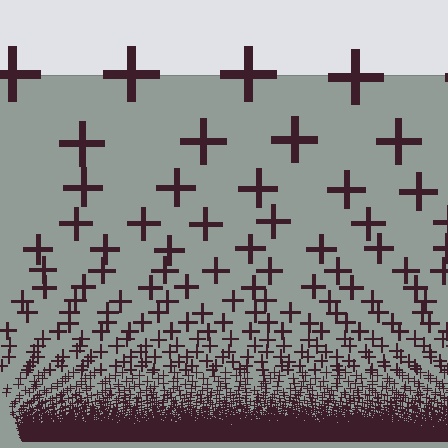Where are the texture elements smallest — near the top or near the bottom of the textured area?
Near the bottom.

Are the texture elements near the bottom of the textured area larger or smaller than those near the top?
Smaller. The gradient is inverted — elements near the bottom are smaller and denser.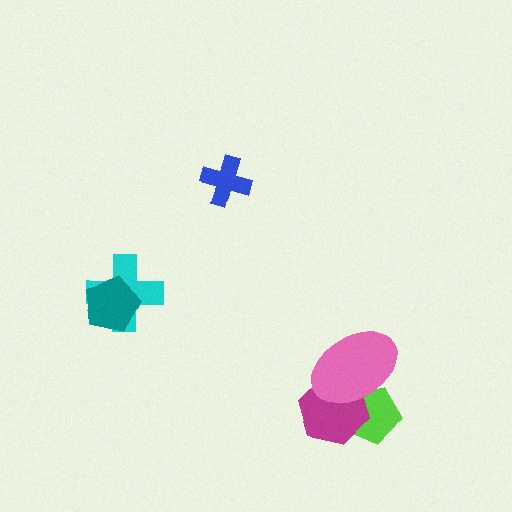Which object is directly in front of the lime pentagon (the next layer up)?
The magenta hexagon is directly in front of the lime pentagon.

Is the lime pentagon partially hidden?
Yes, it is partially covered by another shape.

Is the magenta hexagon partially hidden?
Yes, it is partially covered by another shape.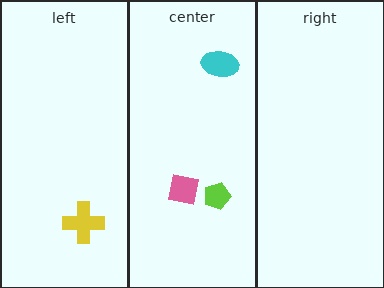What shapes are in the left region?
The yellow cross.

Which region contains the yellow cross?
The left region.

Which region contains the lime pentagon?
The center region.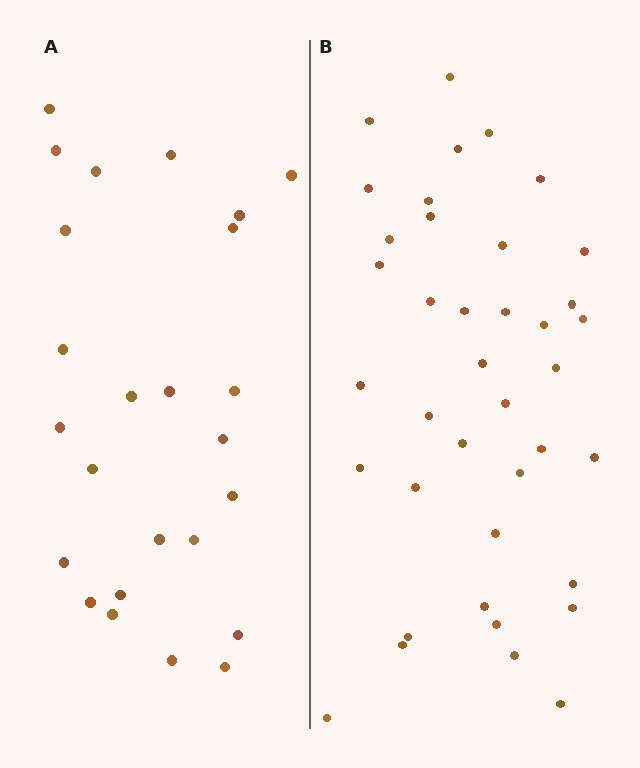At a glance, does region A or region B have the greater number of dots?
Region B (the right region) has more dots.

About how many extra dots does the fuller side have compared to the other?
Region B has approximately 15 more dots than region A.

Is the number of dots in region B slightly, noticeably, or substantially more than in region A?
Region B has substantially more. The ratio is roughly 1.6 to 1.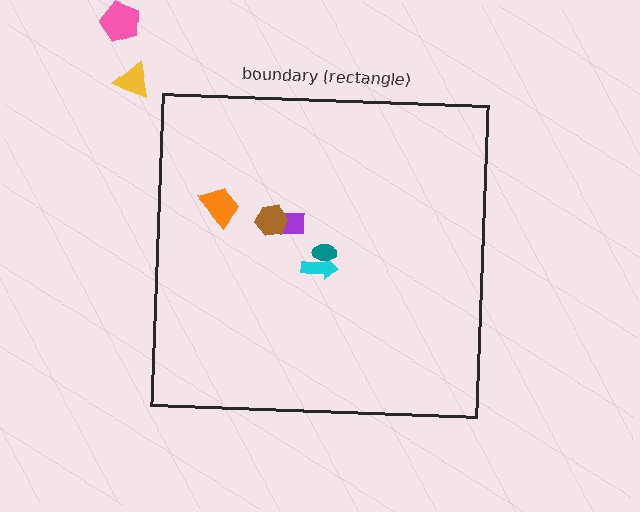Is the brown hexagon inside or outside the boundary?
Inside.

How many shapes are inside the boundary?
5 inside, 2 outside.